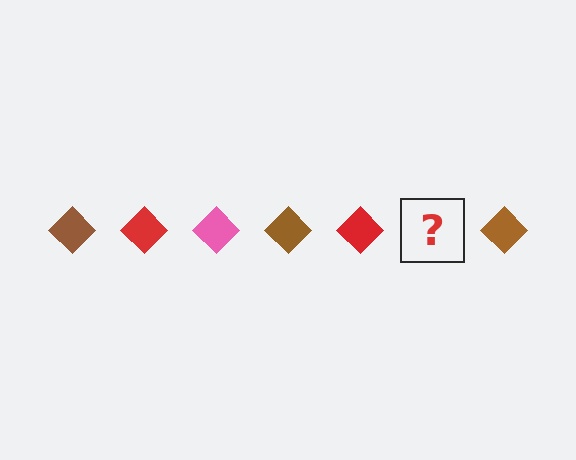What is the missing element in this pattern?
The missing element is a pink diamond.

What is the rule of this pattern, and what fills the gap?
The rule is that the pattern cycles through brown, red, pink diamonds. The gap should be filled with a pink diamond.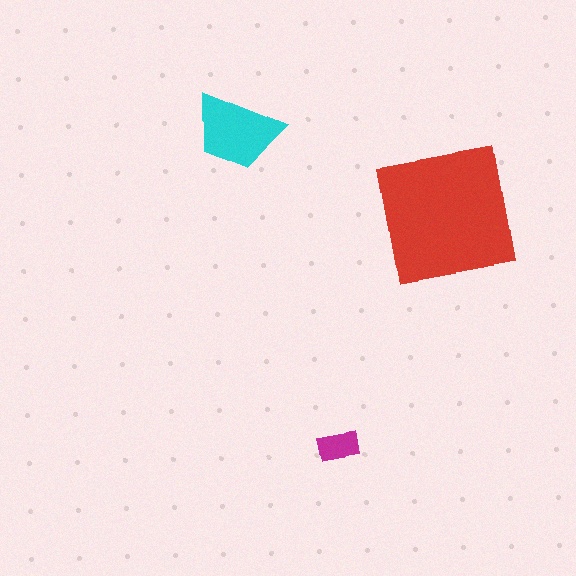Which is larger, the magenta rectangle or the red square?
The red square.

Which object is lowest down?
The magenta rectangle is bottommost.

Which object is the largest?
The red square.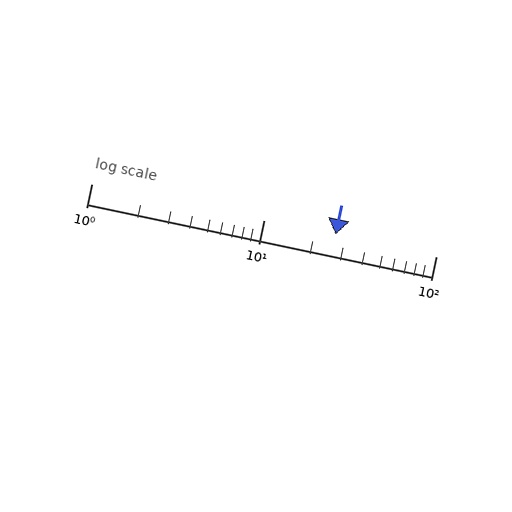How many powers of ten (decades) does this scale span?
The scale spans 2 decades, from 1 to 100.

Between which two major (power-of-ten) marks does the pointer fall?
The pointer is between 10 and 100.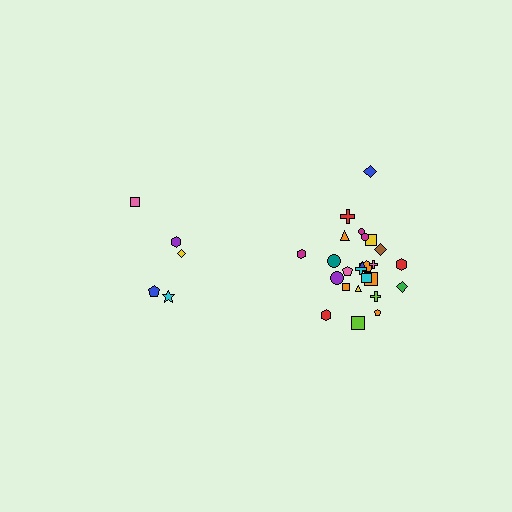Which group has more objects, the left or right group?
The right group.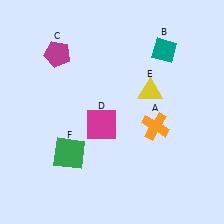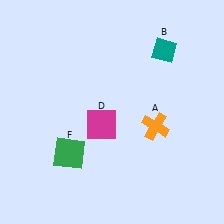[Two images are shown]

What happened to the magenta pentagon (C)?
The magenta pentagon (C) was removed in Image 2. It was in the top-left area of Image 1.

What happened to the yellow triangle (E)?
The yellow triangle (E) was removed in Image 2. It was in the top-right area of Image 1.